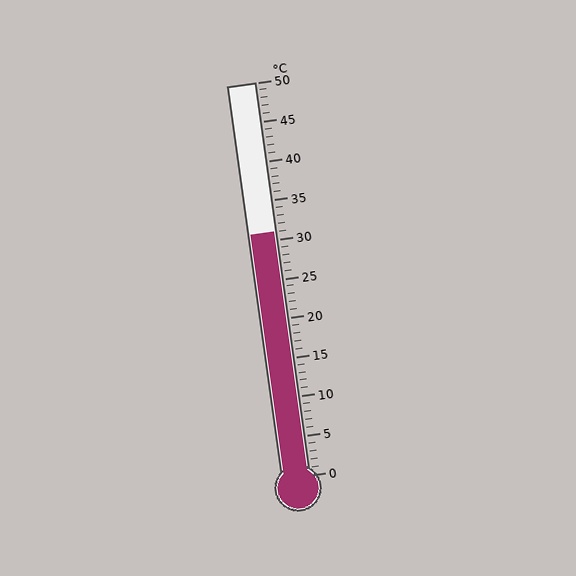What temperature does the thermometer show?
The thermometer shows approximately 31°C.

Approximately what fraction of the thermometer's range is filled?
The thermometer is filled to approximately 60% of its range.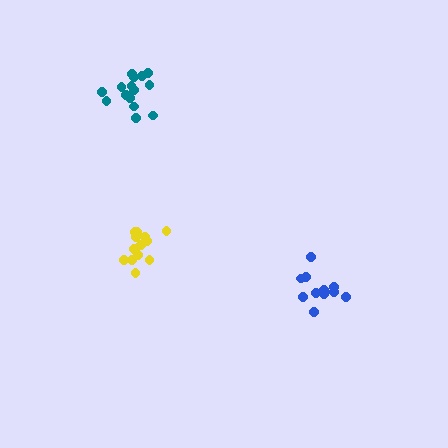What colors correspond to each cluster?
The clusters are colored: yellow, blue, teal.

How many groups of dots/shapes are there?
There are 3 groups.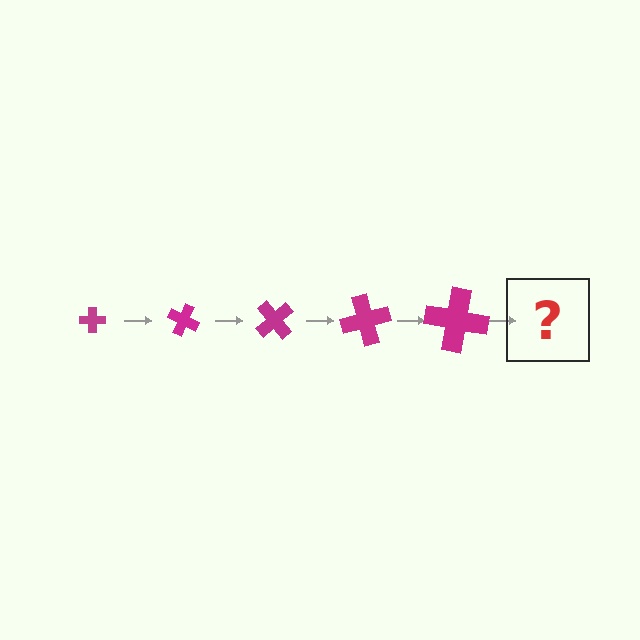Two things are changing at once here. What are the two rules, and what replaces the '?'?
The two rules are that the cross grows larger each step and it rotates 25 degrees each step. The '?' should be a cross, larger than the previous one and rotated 125 degrees from the start.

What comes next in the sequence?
The next element should be a cross, larger than the previous one and rotated 125 degrees from the start.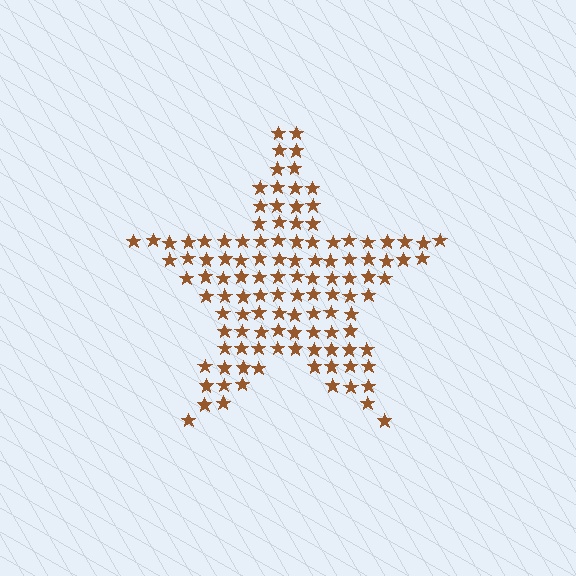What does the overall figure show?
The overall figure shows a star.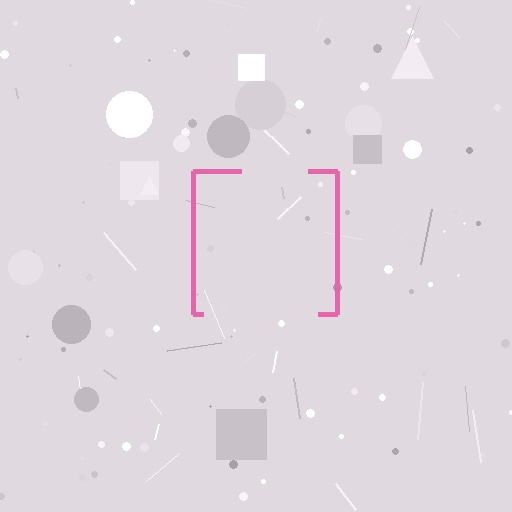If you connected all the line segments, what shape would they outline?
They would outline a square.